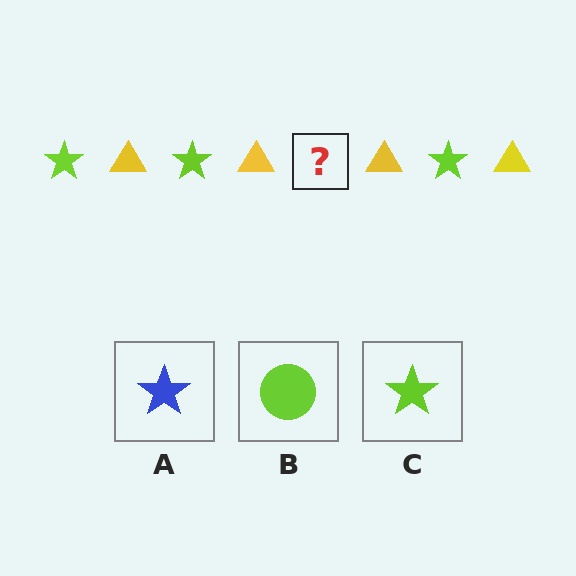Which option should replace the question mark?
Option C.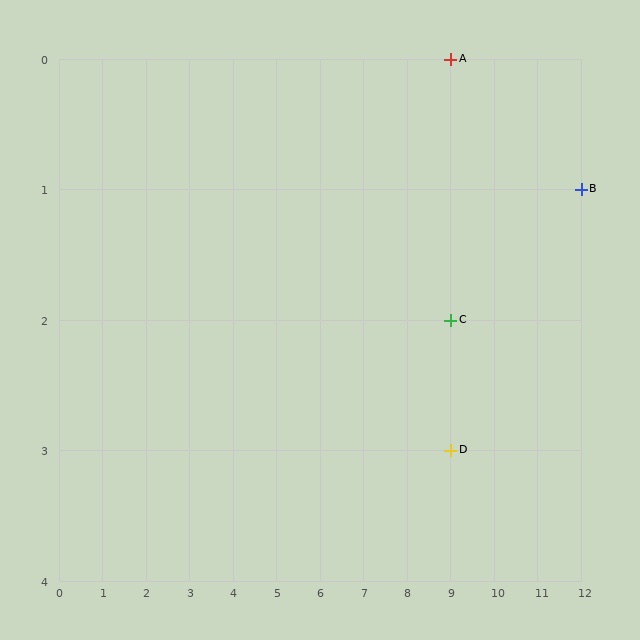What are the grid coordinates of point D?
Point D is at grid coordinates (9, 3).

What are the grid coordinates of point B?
Point B is at grid coordinates (12, 1).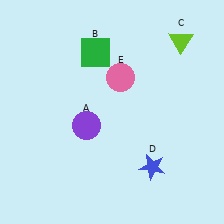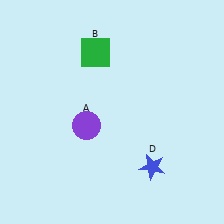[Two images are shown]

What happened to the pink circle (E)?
The pink circle (E) was removed in Image 2. It was in the top-right area of Image 1.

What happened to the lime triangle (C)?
The lime triangle (C) was removed in Image 2. It was in the top-right area of Image 1.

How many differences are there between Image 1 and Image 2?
There are 2 differences between the two images.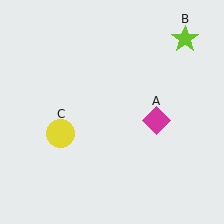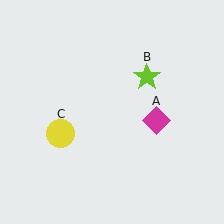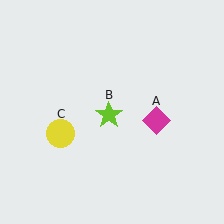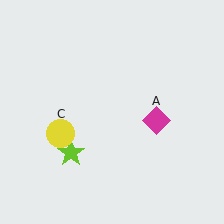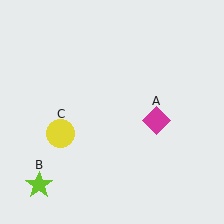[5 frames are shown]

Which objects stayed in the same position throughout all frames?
Magenta diamond (object A) and yellow circle (object C) remained stationary.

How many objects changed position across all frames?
1 object changed position: lime star (object B).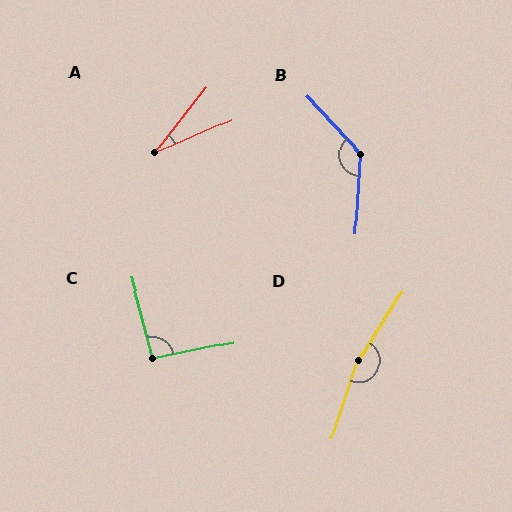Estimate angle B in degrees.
Approximately 133 degrees.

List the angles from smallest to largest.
A (28°), C (93°), B (133°), D (166°).